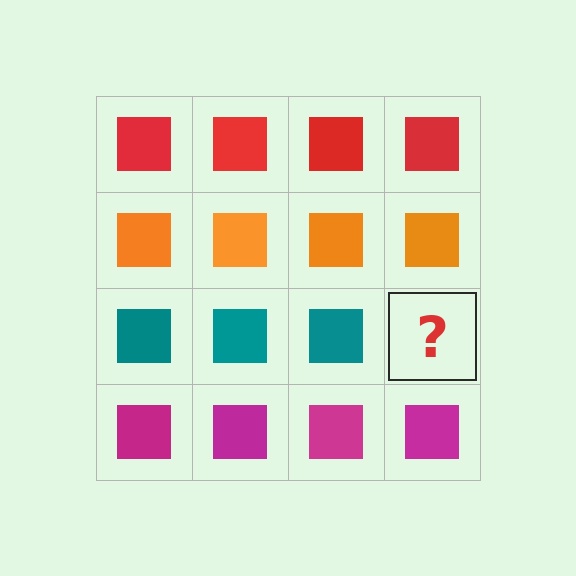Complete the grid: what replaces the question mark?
The question mark should be replaced with a teal square.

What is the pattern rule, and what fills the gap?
The rule is that each row has a consistent color. The gap should be filled with a teal square.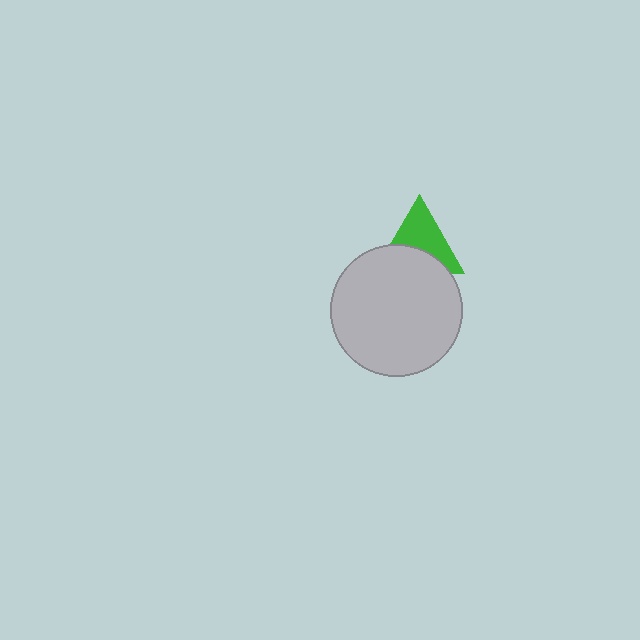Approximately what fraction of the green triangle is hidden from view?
Roughly 43% of the green triangle is hidden behind the light gray circle.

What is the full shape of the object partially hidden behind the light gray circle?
The partially hidden object is a green triangle.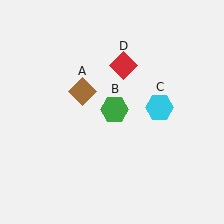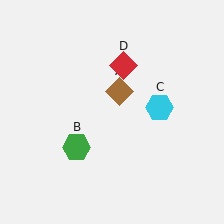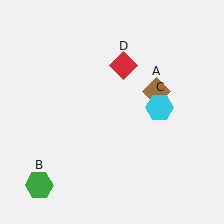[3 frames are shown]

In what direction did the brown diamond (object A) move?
The brown diamond (object A) moved right.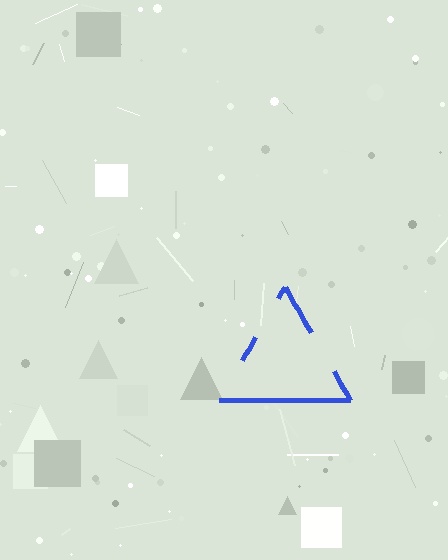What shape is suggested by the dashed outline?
The dashed outline suggests a triangle.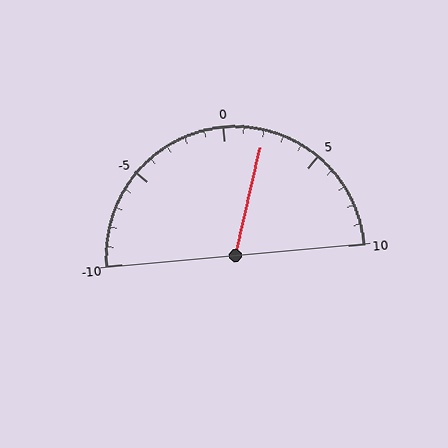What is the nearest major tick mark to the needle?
The nearest major tick mark is 0.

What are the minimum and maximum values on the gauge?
The gauge ranges from -10 to 10.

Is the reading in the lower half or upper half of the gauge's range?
The reading is in the upper half of the range (-10 to 10).